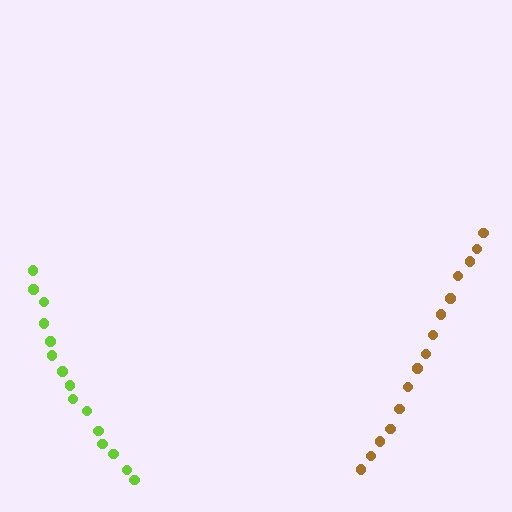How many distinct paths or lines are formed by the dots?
There are 2 distinct paths.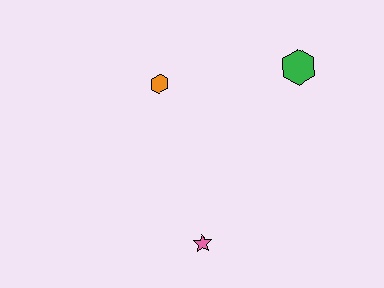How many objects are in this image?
There are 3 objects.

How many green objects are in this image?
There is 1 green object.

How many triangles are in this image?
There are no triangles.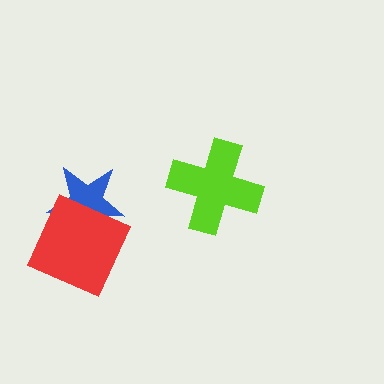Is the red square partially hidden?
No, no other shape covers it.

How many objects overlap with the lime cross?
0 objects overlap with the lime cross.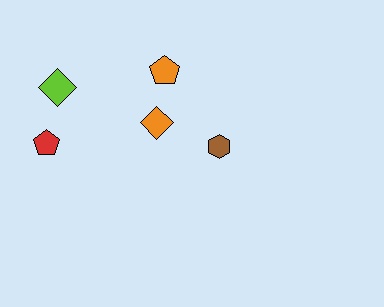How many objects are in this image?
There are 5 objects.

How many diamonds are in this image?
There are 2 diamonds.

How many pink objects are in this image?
There are no pink objects.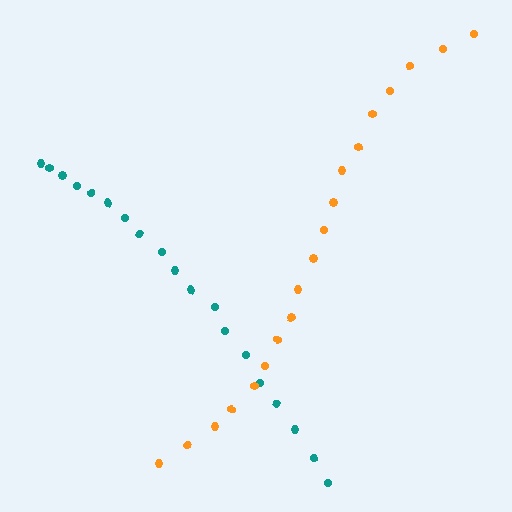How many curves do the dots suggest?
There are 2 distinct paths.